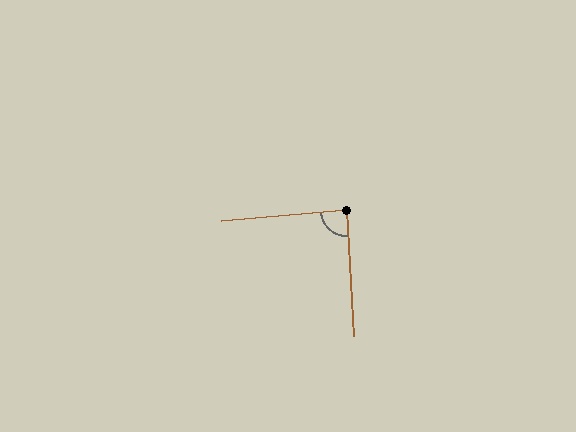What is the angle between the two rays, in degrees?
Approximately 88 degrees.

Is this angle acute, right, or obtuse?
It is approximately a right angle.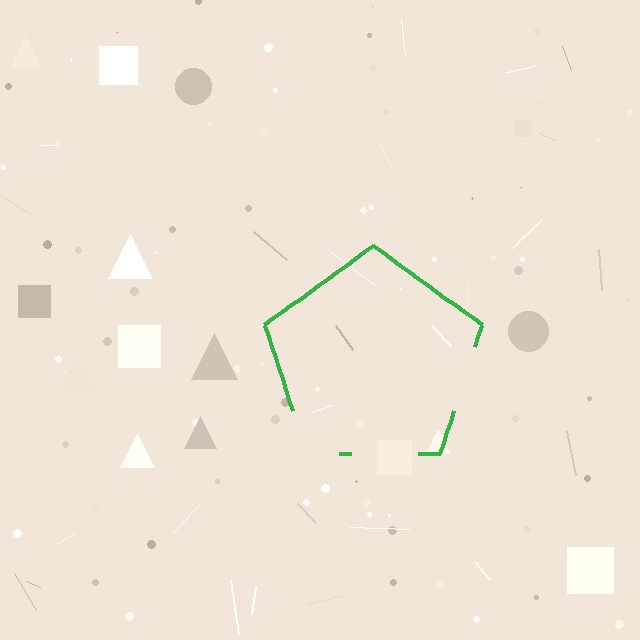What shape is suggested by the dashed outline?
The dashed outline suggests a pentagon.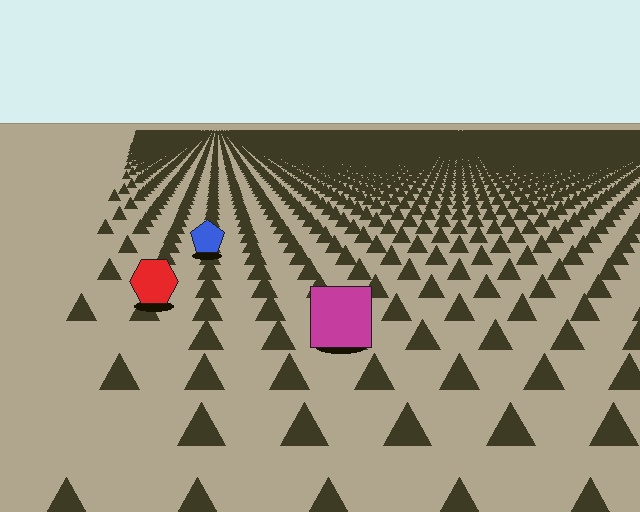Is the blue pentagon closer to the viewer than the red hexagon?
No. The red hexagon is closer — you can tell from the texture gradient: the ground texture is coarser near it.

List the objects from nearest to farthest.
From nearest to farthest: the magenta square, the red hexagon, the blue pentagon.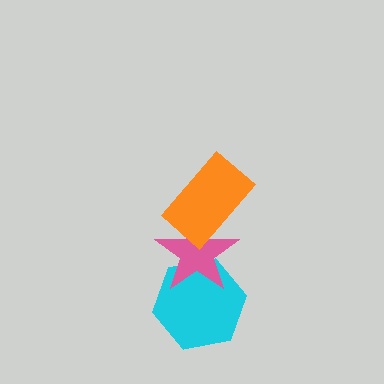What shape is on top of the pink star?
The orange rectangle is on top of the pink star.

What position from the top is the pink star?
The pink star is 2nd from the top.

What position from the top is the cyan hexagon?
The cyan hexagon is 3rd from the top.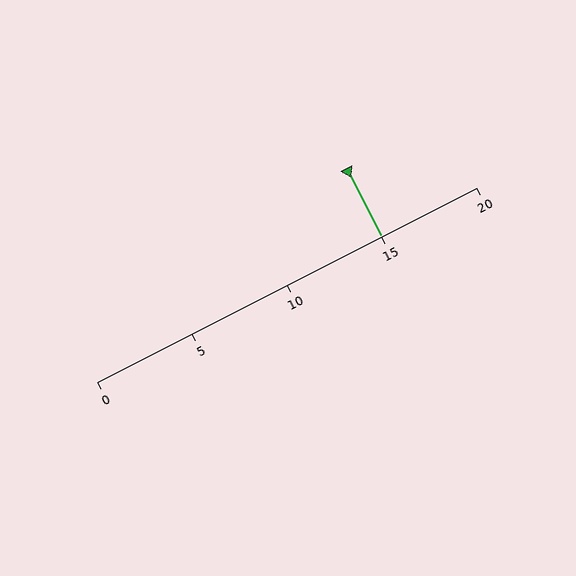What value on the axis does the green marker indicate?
The marker indicates approximately 15.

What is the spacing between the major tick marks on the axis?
The major ticks are spaced 5 apart.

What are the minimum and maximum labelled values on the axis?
The axis runs from 0 to 20.